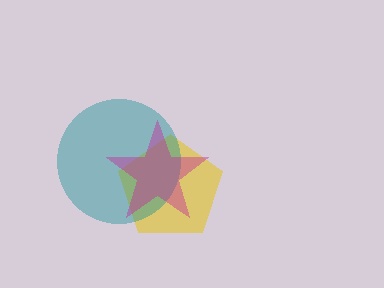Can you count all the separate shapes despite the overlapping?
Yes, there are 3 separate shapes.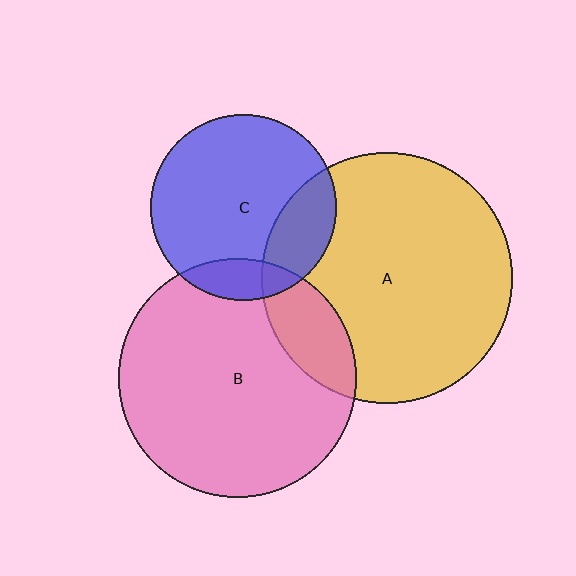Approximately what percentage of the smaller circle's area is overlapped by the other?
Approximately 15%.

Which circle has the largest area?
Circle A (yellow).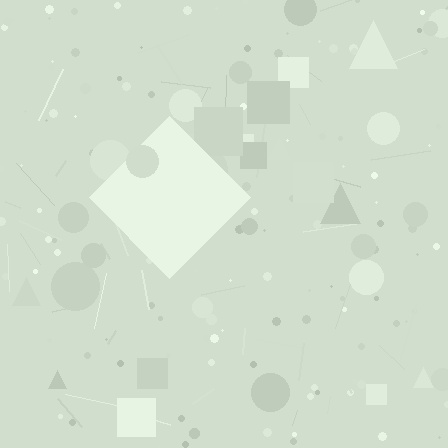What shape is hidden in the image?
A diamond is hidden in the image.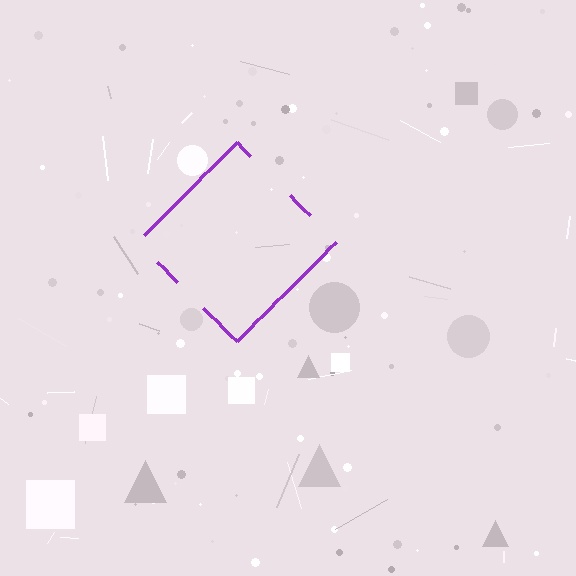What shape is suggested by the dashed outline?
The dashed outline suggests a diamond.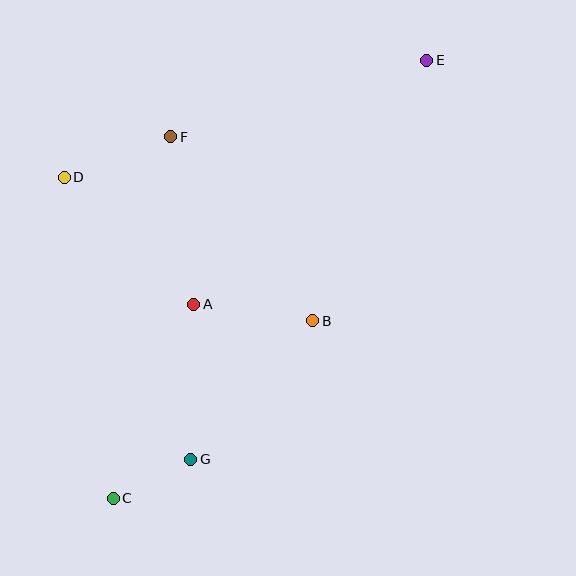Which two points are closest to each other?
Points C and G are closest to each other.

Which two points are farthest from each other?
Points C and E are farthest from each other.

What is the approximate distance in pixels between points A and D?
The distance between A and D is approximately 181 pixels.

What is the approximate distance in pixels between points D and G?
The distance between D and G is approximately 309 pixels.